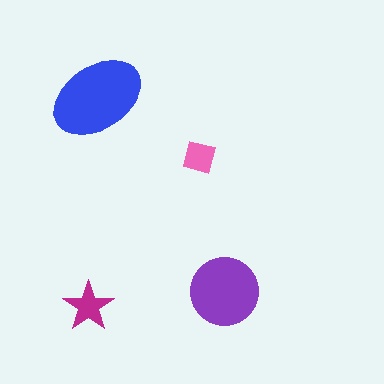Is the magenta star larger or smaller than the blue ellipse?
Smaller.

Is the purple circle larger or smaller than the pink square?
Larger.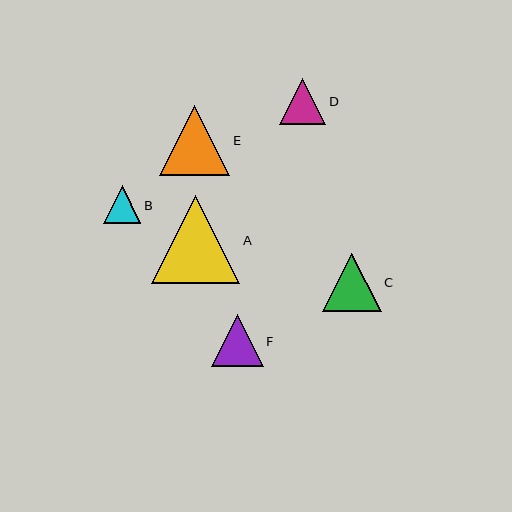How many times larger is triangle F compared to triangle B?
Triangle F is approximately 1.4 times the size of triangle B.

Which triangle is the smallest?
Triangle B is the smallest with a size of approximately 37 pixels.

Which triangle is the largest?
Triangle A is the largest with a size of approximately 88 pixels.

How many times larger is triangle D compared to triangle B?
Triangle D is approximately 1.2 times the size of triangle B.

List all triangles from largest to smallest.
From largest to smallest: A, E, C, F, D, B.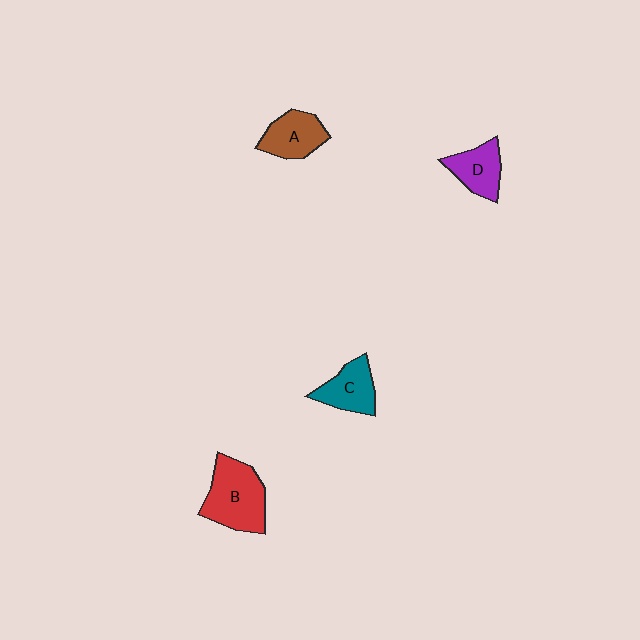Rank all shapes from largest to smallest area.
From largest to smallest: B (red), A (brown), C (teal), D (purple).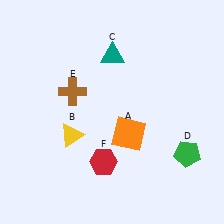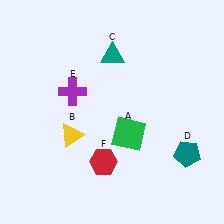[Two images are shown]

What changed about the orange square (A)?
In Image 1, A is orange. In Image 2, it changed to green.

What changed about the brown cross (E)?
In Image 1, E is brown. In Image 2, it changed to purple.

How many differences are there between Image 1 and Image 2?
There are 3 differences between the two images.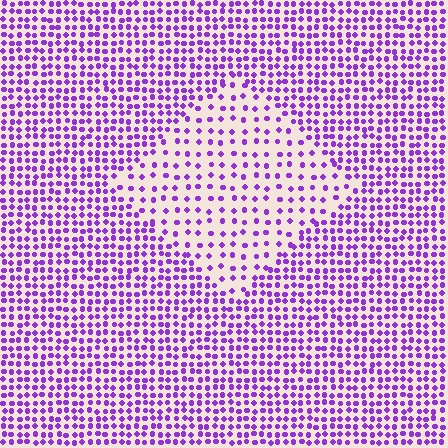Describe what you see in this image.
The image contains small purple elements arranged at two different densities. A diamond-shaped region is visible where the elements are less densely packed than the surrounding area.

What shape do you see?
I see a diamond.